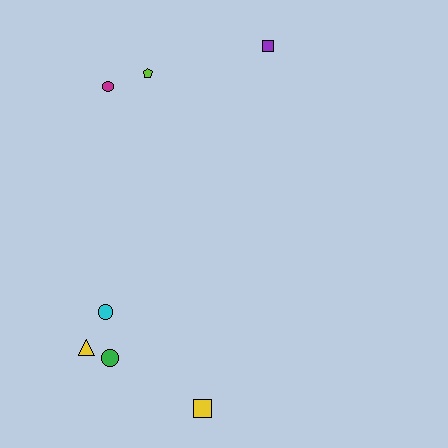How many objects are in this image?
There are 7 objects.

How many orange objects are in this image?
There are no orange objects.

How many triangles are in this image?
There is 1 triangle.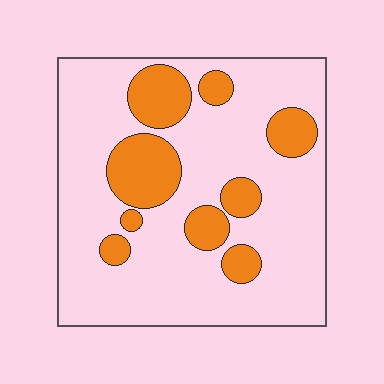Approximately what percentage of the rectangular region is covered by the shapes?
Approximately 25%.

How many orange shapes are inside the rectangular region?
9.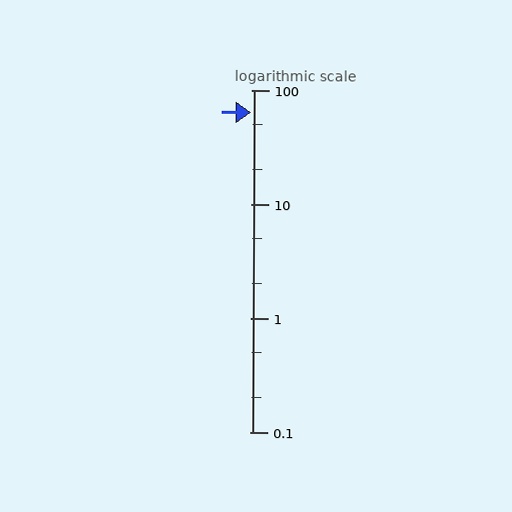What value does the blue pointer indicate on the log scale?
The pointer indicates approximately 64.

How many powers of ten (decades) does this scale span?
The scale spans 3 decades, from 0.1 to 100.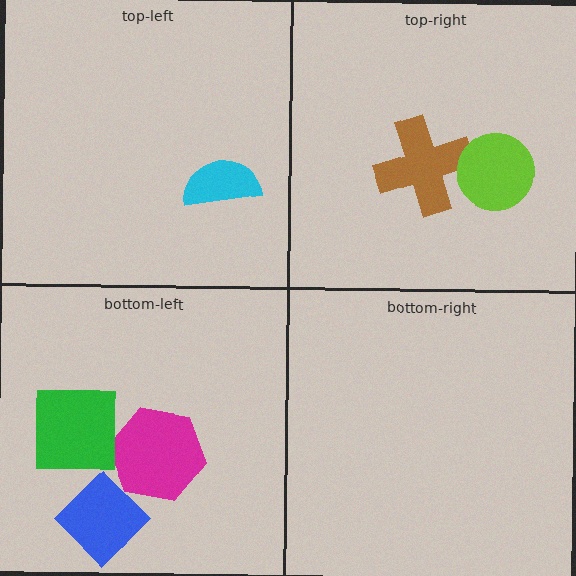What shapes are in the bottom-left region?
The magenta hexagon, the blue diamond, the green square.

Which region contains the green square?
The bottom-left region.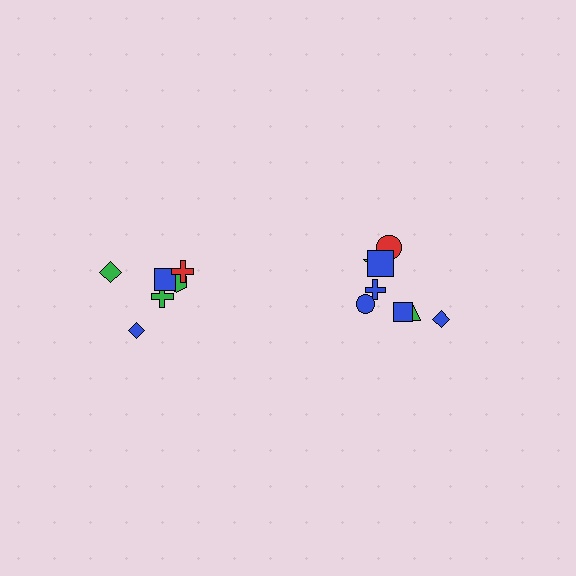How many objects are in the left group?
There are 6 objects.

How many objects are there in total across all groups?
There are 14 objects.